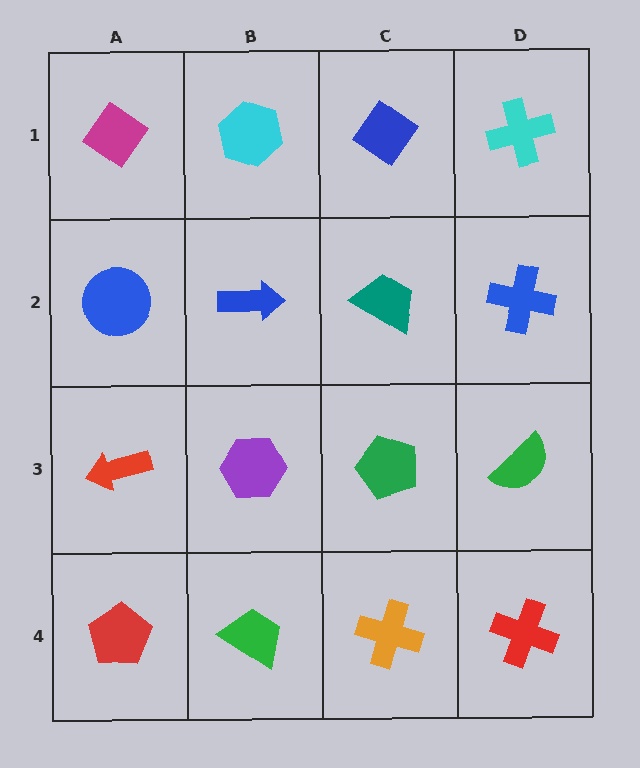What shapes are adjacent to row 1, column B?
A blue arrow (row 2, column B), a magenta diamond (row 1, column A), a blue diamond (row 1, column C).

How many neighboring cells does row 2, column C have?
4.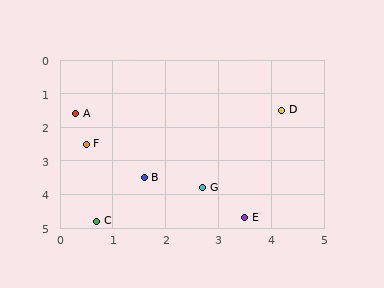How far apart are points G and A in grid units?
Points G and A are about 3.3 grid units apart.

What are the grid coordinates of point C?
Point C is at approximately (0.7, 4.8).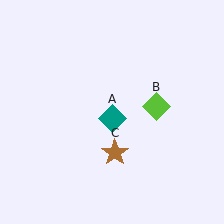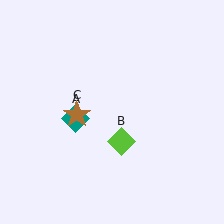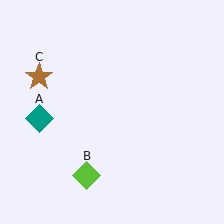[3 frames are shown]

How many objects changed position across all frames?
3 objects changed position: teal diamond (object A), lime diamond (object B), brown star (object C).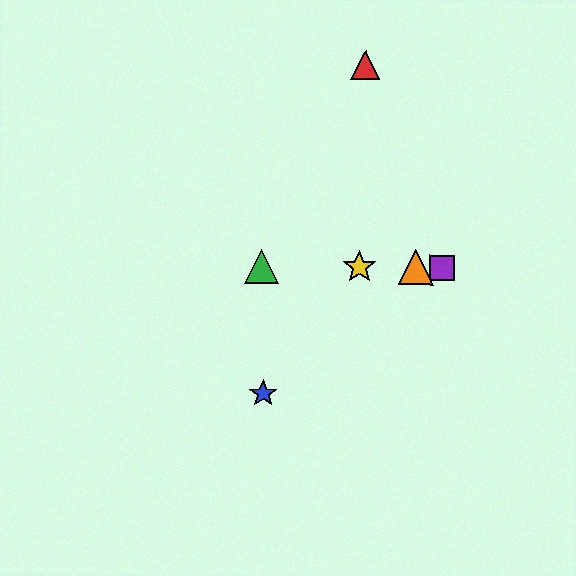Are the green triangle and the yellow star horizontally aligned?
Yes, both are at y≈266.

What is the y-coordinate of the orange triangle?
The orange triangle is at y≈268.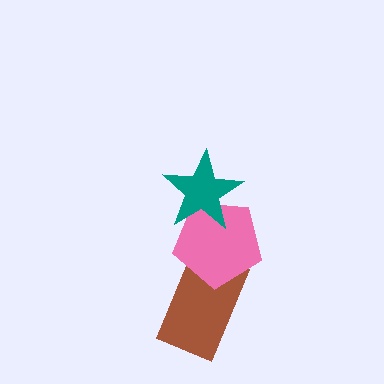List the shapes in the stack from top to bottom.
From top to bottom: the teal star, the pink pentagon, the brown rectangle.